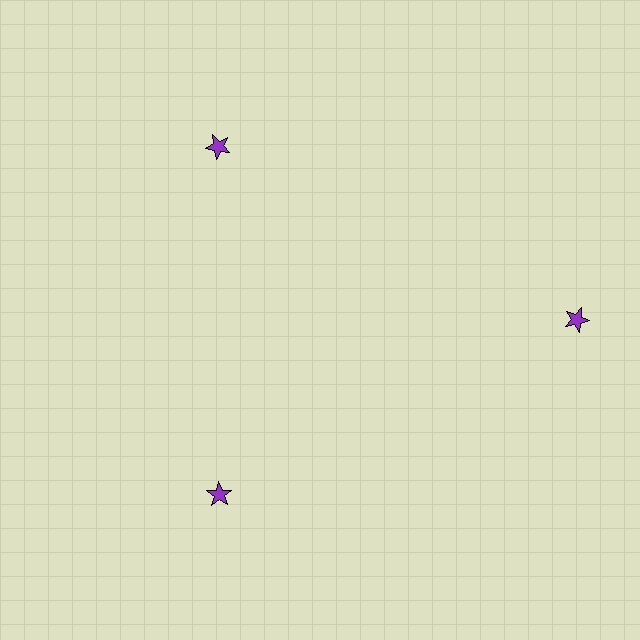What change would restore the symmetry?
The symmetry would be restored by moving it inward, back onto the ring so that all 3 stars sit at equal angles and equal distance from the center.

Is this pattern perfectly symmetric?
No. The 3 purple stars are arranged in a ring, but one element near the 3 o'clock position is pushed outward from the center, breaking the 3-fold rotational symmetry.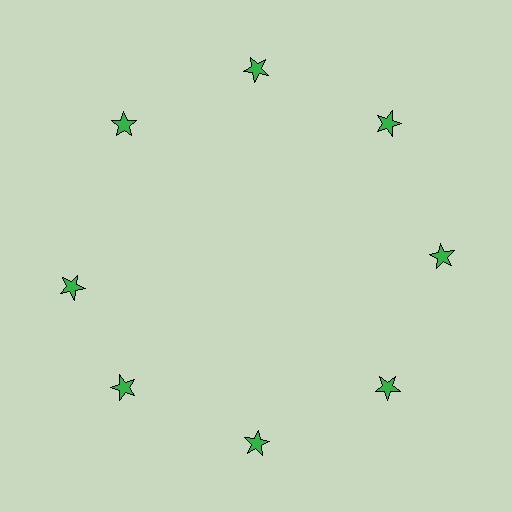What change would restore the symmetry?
The symmetry would be restored by rotating it back into even spacing with its neighbors so that all 8 stars sit at equal angles and equal distance from the center.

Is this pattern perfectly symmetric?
No. The 8 green stars are arranged in a ring, but one element near the 9 o'clock position is rotated out of alignment along the ring, breaking the 8-fold rotational symmetry.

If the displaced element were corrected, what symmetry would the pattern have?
It would have 8-fold rotational symmetry — the pattern would map onto itself every 45 degrees.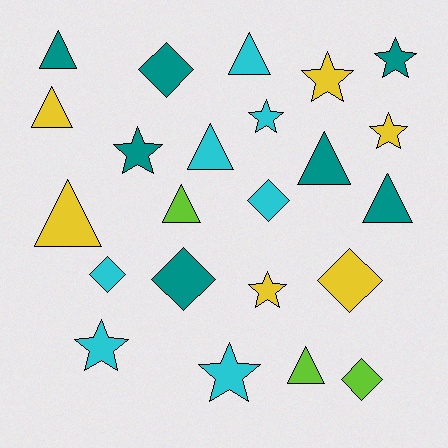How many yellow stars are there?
There are 3 yellow stars.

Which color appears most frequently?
Teal, with 7 objects.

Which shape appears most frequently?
Triangle, with 9 objects.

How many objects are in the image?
There are 23 objects.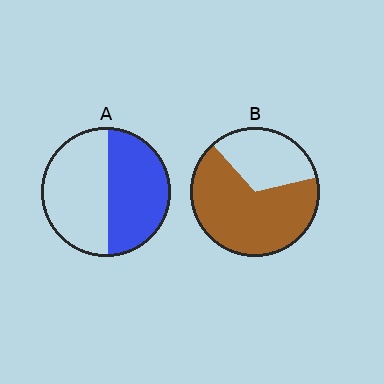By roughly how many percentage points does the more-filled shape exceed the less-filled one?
By roughly 20 percentage points (B over A).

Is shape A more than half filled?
Roughly half.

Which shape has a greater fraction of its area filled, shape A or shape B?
Shape B.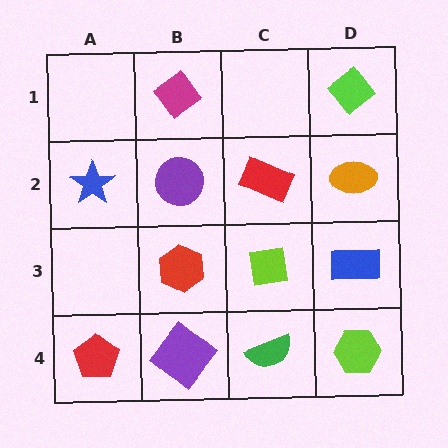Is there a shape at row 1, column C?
No, that cell is empty.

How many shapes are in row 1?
2 shapes.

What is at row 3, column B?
A red hexagon.